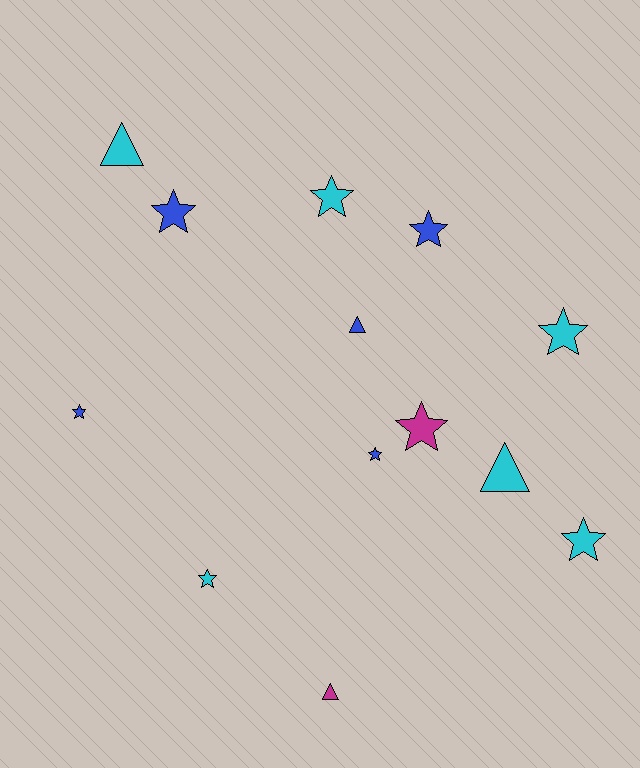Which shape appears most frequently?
Star, with 9 objects.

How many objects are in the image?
There are 13 objects.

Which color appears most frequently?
Cyan, with 6 objects.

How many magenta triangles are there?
There is 1 magenta triangle.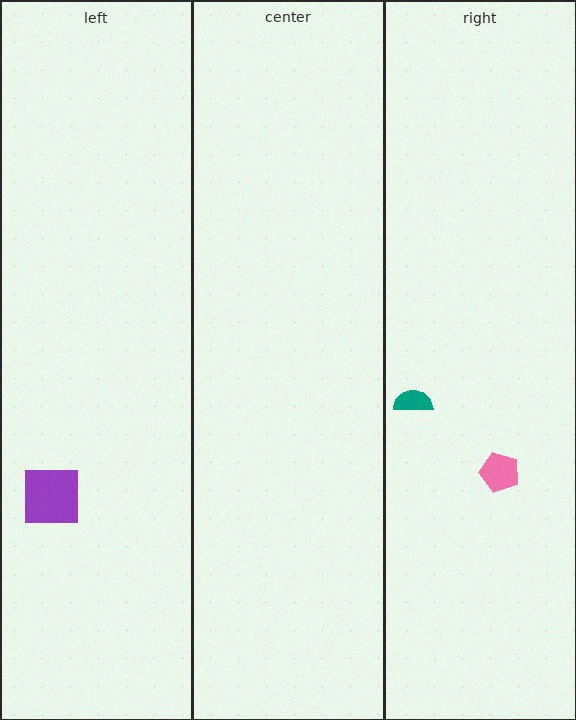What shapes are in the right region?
The pink pentagon, the teal semicircle.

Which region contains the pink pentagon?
The right region.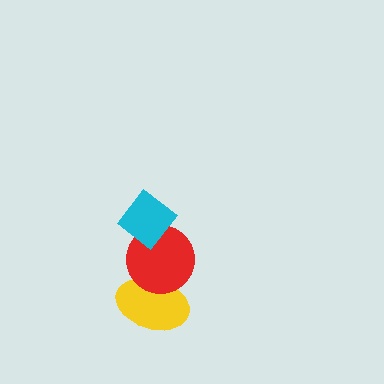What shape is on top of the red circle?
The cyan diamond is on top of the red circle.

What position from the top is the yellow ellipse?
The yellow ellipse is 3rd from the top.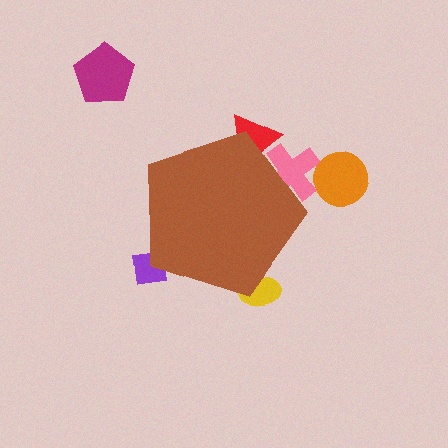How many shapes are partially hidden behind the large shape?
4 shapes are partially hidden.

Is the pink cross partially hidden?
Yes, the pink cross is partially hidden behind the brown pentagon.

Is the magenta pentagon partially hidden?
No, the magenta pentagon is fully visible.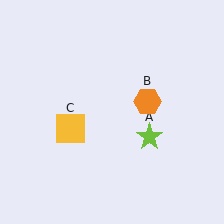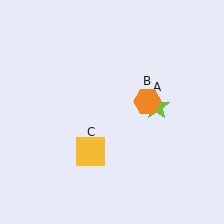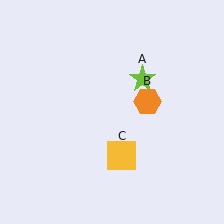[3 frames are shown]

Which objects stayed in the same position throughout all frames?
Orange hexagon (object B) remained stationary.